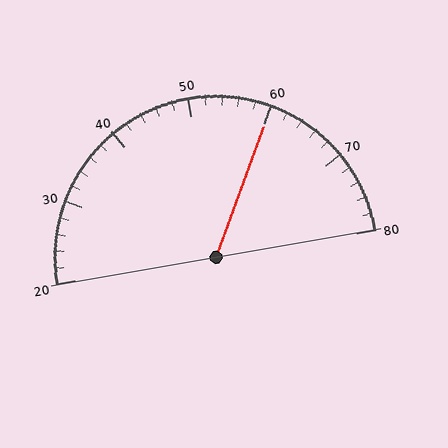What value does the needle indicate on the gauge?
The needle indicates approximately 60.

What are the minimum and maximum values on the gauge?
The gauge ranges from 20 to 80.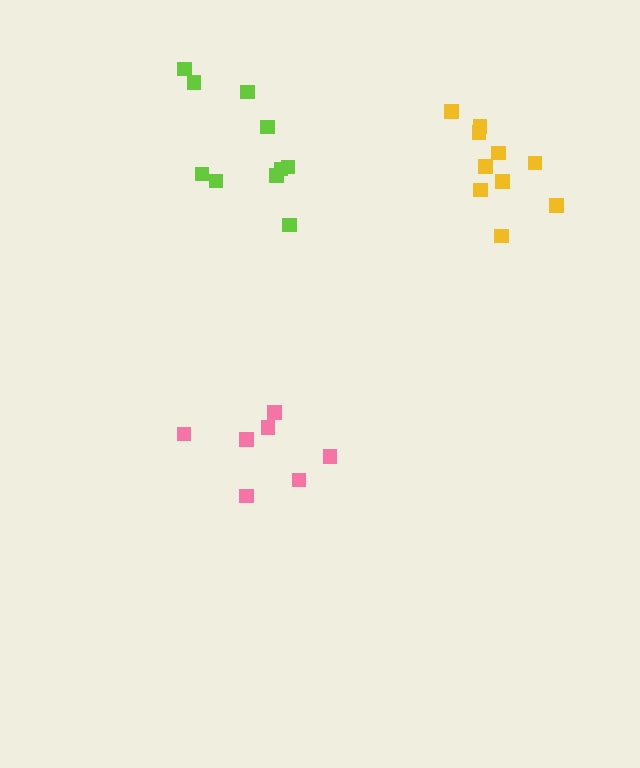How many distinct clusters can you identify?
There are 3 distinct clusters.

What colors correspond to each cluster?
The clusters are colored: yellow, pink, lime.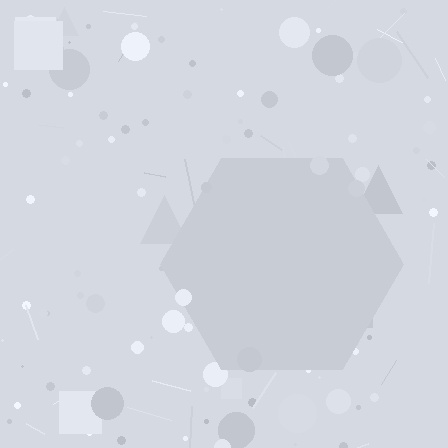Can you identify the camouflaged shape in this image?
The camouflaged shape is a hexagon.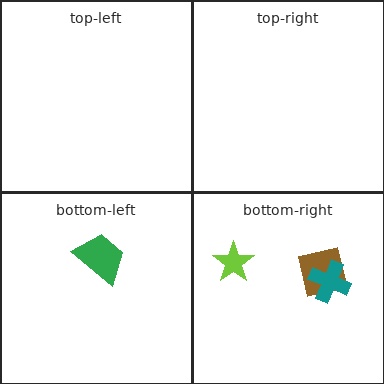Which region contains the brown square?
The bottom-right region.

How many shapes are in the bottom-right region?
3.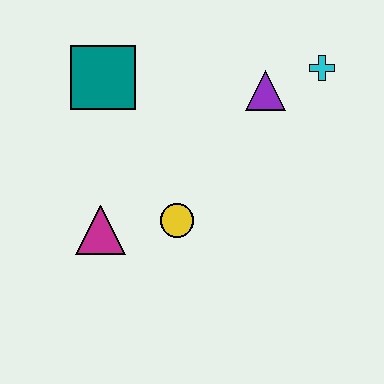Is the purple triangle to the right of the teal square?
Yes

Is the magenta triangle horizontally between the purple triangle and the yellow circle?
No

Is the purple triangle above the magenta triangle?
Yes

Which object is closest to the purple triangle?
The cyan cross is closest to the purple triangle.